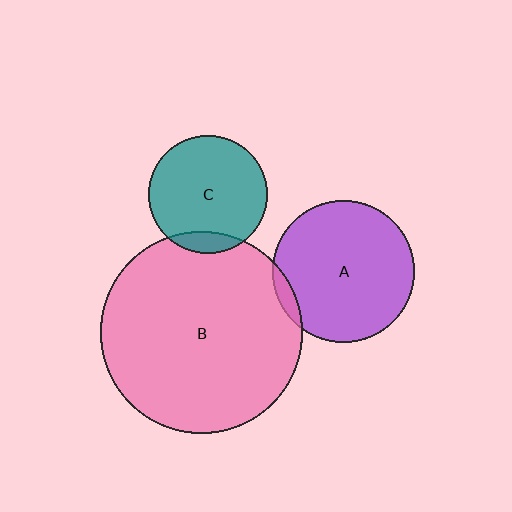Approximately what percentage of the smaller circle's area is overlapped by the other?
Approximately 5%.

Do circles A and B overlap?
Yes.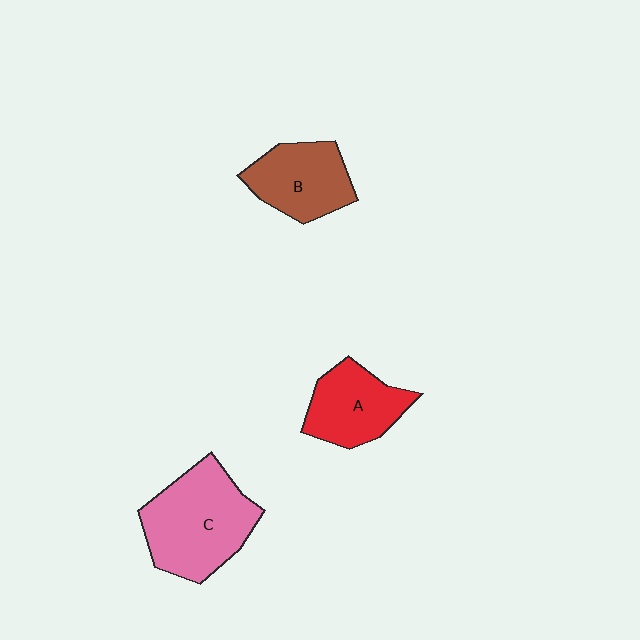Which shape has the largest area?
Shape C (pink).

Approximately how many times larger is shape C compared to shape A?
Approximately 1.5 times.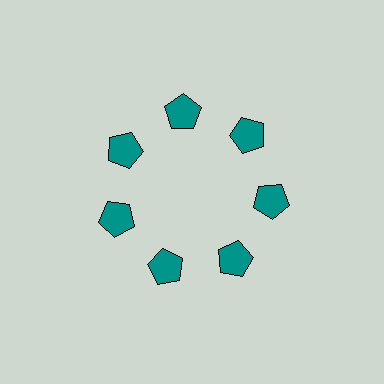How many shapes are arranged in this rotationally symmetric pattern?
There are 7 shapes, arranged in 7 groups of 1.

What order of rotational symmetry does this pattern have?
This pattern has 7-fold rotational symmetry.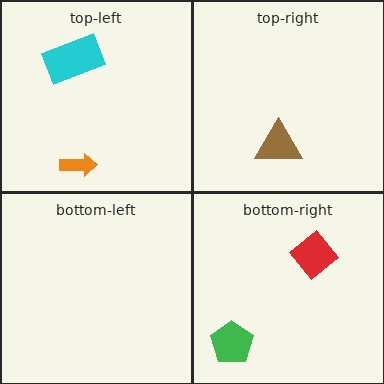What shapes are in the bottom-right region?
The green pentagon, the red diamond.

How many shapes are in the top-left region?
2.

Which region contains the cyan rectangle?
The top-left region.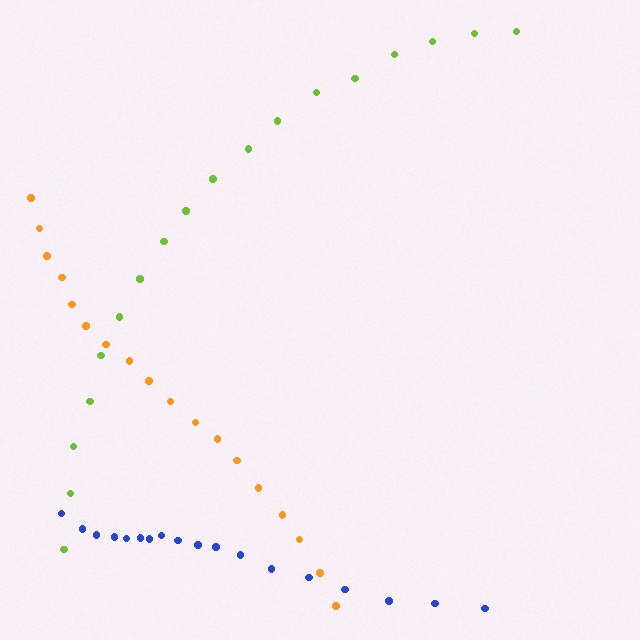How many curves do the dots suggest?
There are 3 distinct paths.